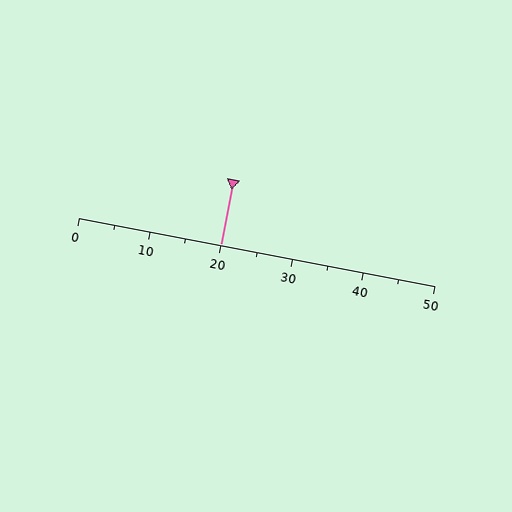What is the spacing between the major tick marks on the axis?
The major ticks are spaced 10 apart.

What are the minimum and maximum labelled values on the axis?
The axis runs from 0 to 50.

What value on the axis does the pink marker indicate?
The marker indicates approximately 20.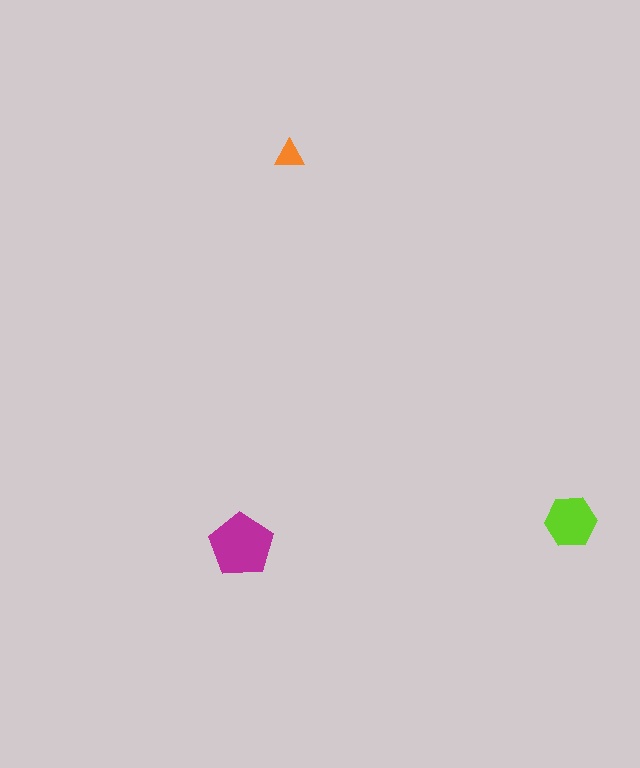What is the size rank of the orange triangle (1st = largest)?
3rd.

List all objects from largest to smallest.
The magenta pentagon, the lime hexagon, the orange triangle.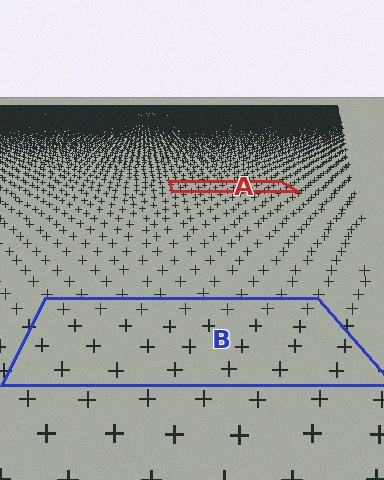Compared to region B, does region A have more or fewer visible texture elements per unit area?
Region A has more texture elements per unit area — they are packed more densely because it is farther away.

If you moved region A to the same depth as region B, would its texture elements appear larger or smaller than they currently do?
They would appear larger. At a closer depth, the same texture elements are projected at a bigger on-screen size.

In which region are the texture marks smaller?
The texture marks are smaller in region A, because it is farther away.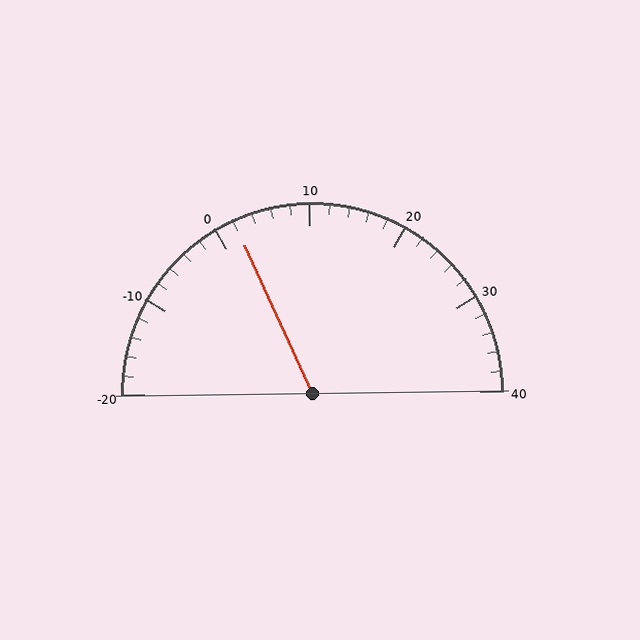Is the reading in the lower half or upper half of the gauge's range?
The reading is in the lower half of the range (-20 to 40).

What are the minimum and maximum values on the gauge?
The gauge ranges from -20 to 40.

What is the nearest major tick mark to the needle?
The nearest major tick mark is 0.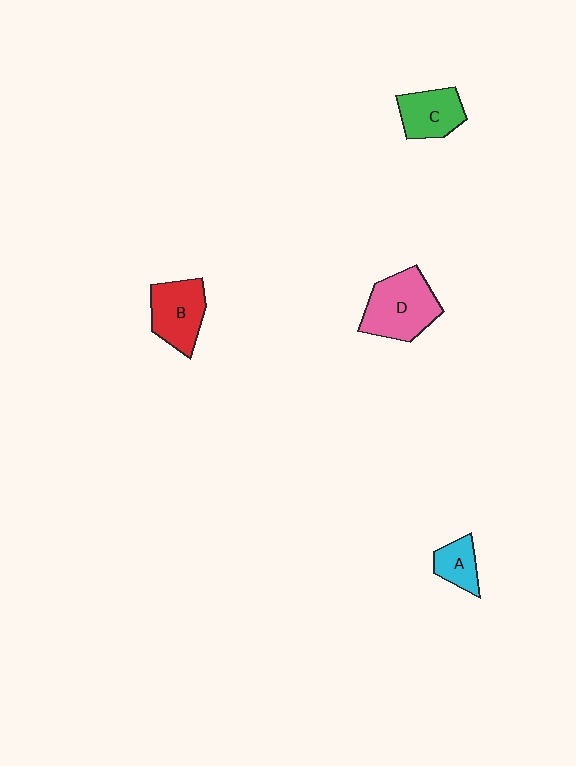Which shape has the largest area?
Shape D (pink).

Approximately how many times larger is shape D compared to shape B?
Approximately 1.3 times.